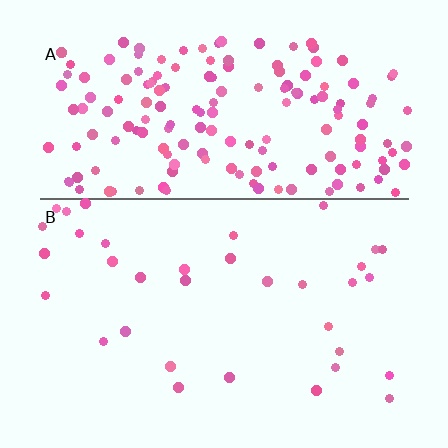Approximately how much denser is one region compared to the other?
Approximately 5.2× — region A over region B.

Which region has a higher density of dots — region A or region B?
A (the top).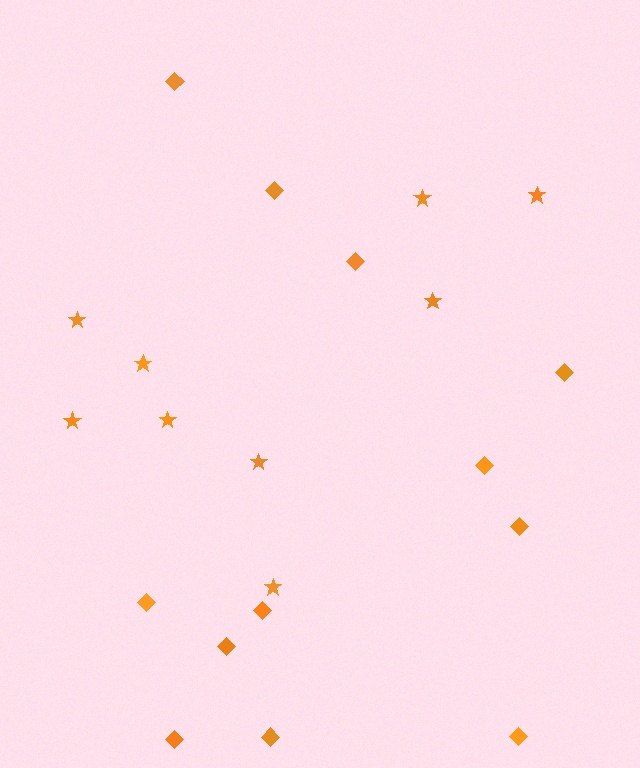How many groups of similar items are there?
There are 2 groups: one group of diamonds (12) and one group of stars (9).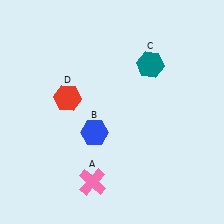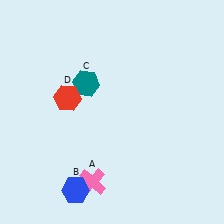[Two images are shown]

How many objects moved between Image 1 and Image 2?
2 objects moved between the two images.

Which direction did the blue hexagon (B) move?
The blue hexagon (B) moved down.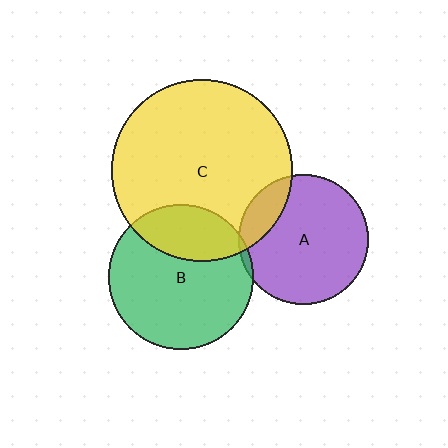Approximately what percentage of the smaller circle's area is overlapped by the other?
Approximately 5%.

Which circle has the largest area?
Circle C (yellow).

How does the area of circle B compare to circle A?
Approximately 1.2 times.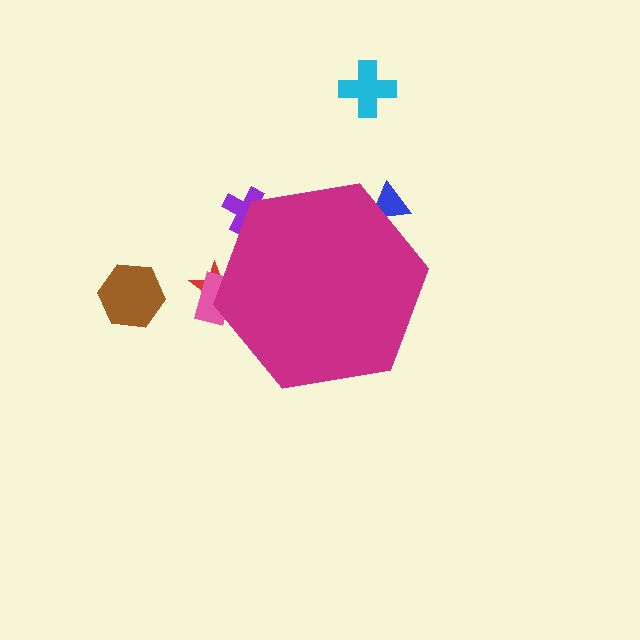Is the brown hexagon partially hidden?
No, the brown hexagon is fully visible.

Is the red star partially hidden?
Yes, the red star is partially hidden behind the magenta hexagon.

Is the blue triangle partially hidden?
Yes, the blue triangle is partially hidden behind the magenta hexagon.